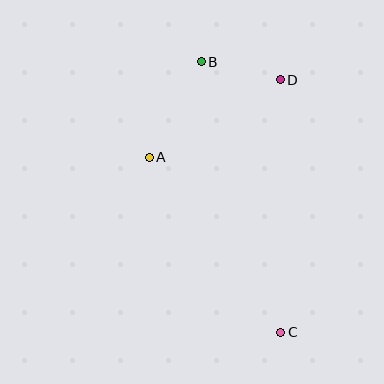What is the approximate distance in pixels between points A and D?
The distance between A and D is approximately 152 pixels.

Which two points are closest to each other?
Points B and D are closest to each other.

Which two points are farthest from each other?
Points B and C are farthest from each other.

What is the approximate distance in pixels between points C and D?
The distance between C and D is approximately 252 pixels.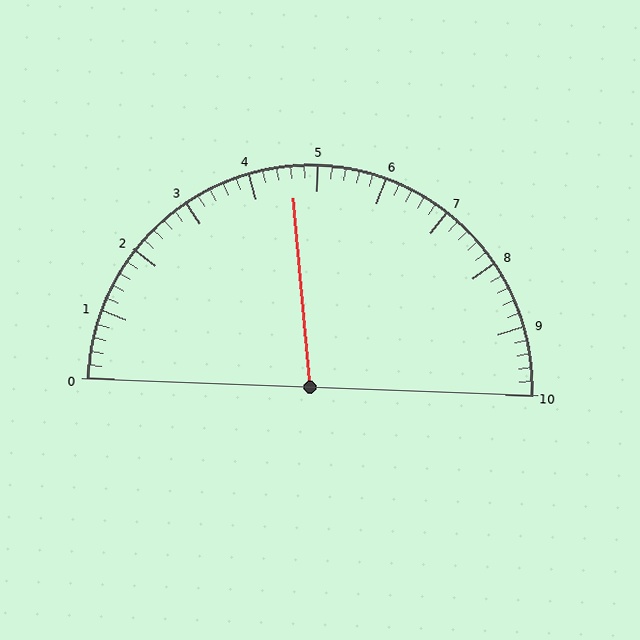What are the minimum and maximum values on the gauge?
The gauge ranges from 0 to 10.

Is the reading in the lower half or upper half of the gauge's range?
The reading is in the lower half of the range (0 to 10).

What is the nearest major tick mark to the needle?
The nearest major tick mark is 5.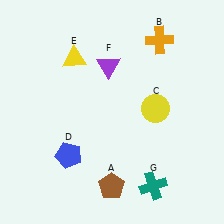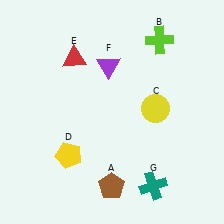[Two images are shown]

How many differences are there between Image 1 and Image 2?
There are 3 differences between the two images.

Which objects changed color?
B changed from orange to lime. D changed from blue to yellow. E changed from yellow to red.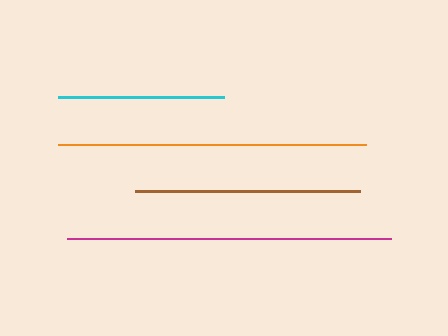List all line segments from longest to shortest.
From longest to shortest: magenta, orange, brown, cyan.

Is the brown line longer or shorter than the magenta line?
The magenta line is longer than the brown line.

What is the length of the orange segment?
The orange segment is approximately 308 pixels long.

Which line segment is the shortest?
The cyan line is the shortest at approximately 167 pixels.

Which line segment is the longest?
The magenta line is the longest at approximately 324 pixels.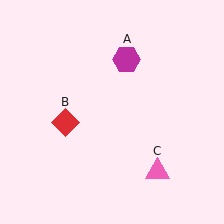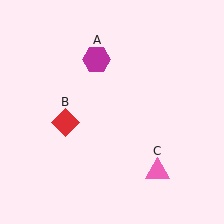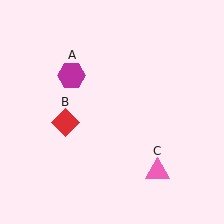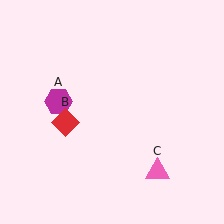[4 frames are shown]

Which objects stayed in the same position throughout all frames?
Red diamond (object B) and pink triangle (object C) remained stationary.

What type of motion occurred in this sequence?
The magenta hexagon (object A) rotated counterclockwise around the center of the scene.